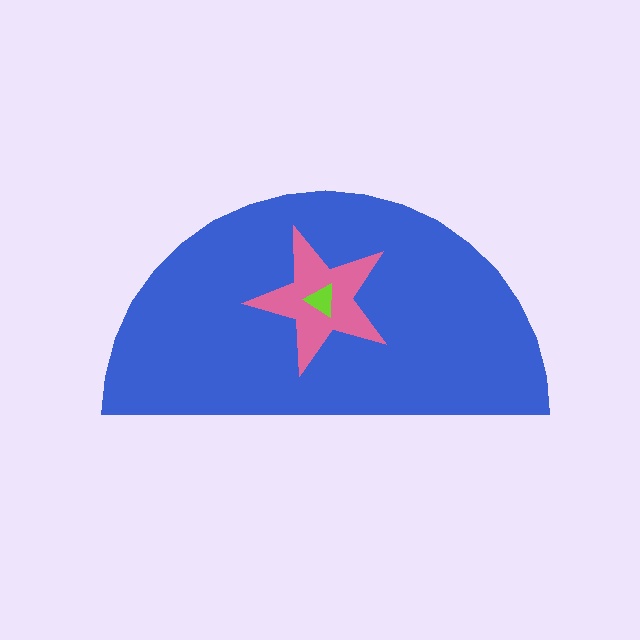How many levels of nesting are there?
3.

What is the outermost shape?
The blue semicircle.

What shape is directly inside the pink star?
The lime triangle.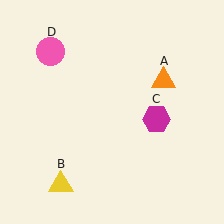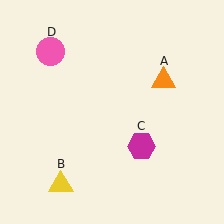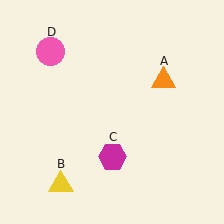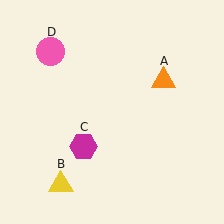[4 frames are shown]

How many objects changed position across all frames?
1 object changed position: magenta hexagon (object C).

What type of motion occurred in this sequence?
The magenta hexagon (object C) rotated clockwise around the center of the scene.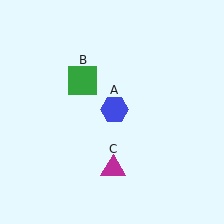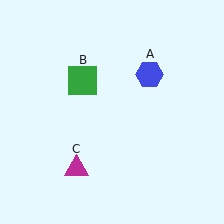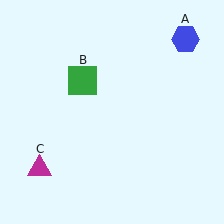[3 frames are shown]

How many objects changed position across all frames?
2 objects changed position: blue hexagon (object A), magenta triangle (object C).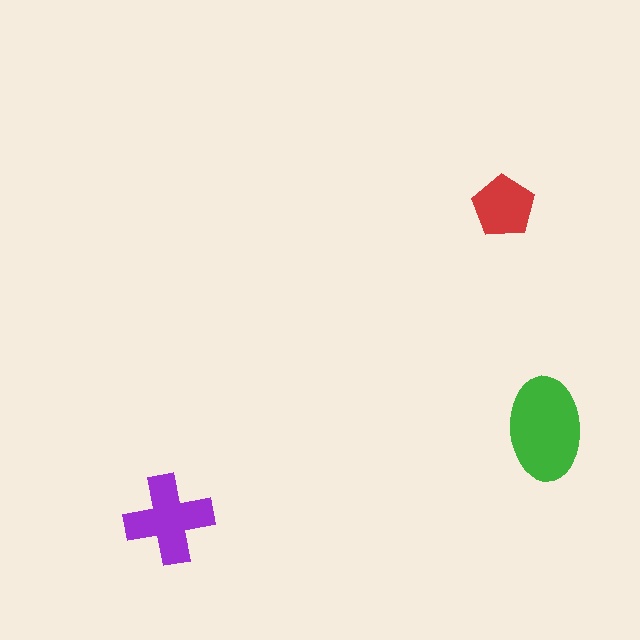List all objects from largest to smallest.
The green ellipse, the purple cross, the red pentagon.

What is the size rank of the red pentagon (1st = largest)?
3rd.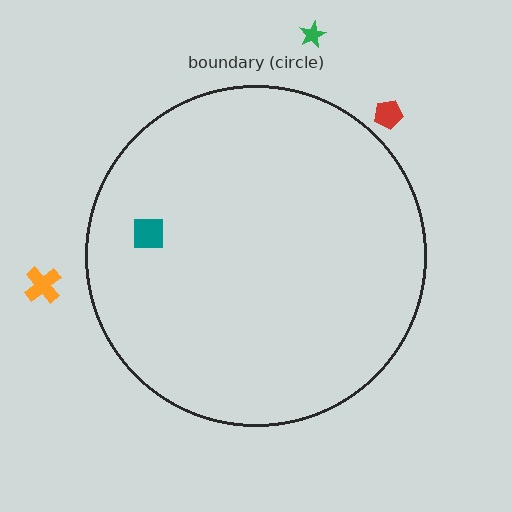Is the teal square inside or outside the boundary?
Inside.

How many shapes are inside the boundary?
1 inside, 3 outside.